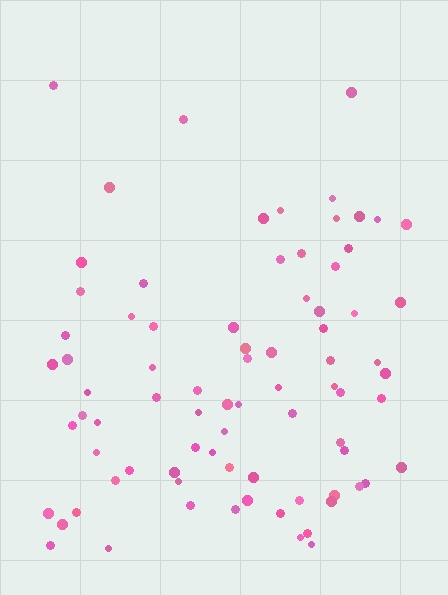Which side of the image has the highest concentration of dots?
The bottom.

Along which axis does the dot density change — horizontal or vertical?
Vertical.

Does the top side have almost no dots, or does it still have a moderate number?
Still a moderate number, just noticeably fewer than the bottom.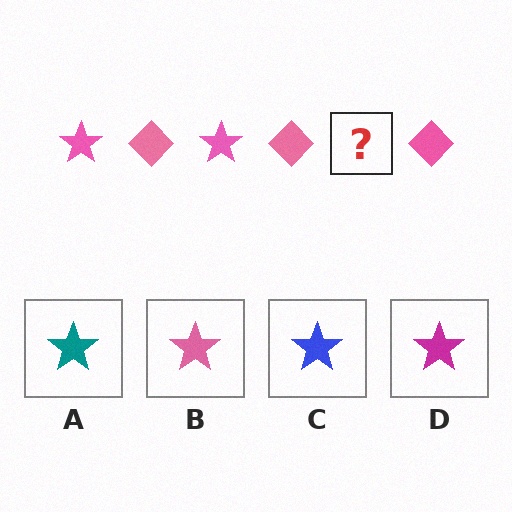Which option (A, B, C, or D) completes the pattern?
B.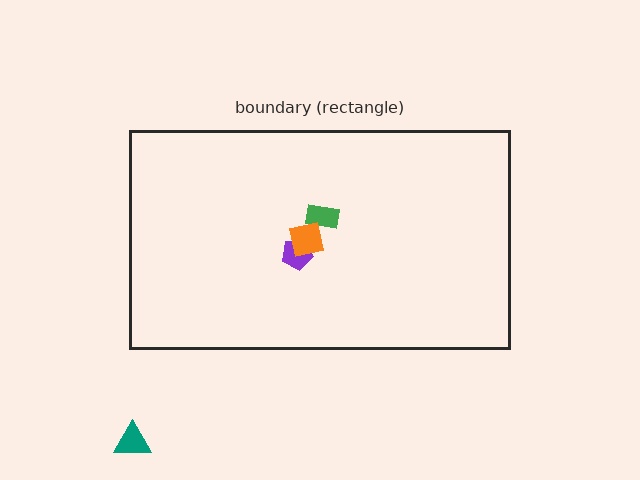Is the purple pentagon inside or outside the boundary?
Inside.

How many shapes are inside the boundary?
3 inside, 1 outside.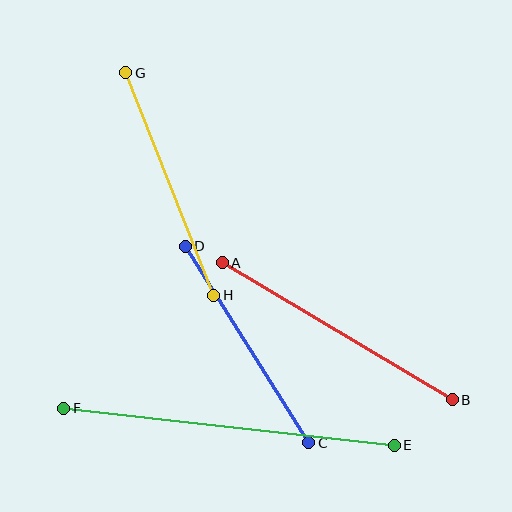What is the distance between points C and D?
The distance is approximately 232 pixels.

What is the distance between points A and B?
The distance is approximately 268 pixels.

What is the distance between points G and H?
The distance is approximately 239 pixels.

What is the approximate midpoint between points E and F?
The midpoint is at approximately (229, 427) pixels.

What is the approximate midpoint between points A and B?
The midpoint is at approximately (337, 331) pixels.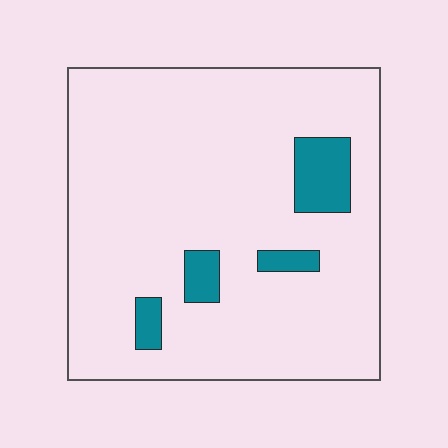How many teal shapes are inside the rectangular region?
4.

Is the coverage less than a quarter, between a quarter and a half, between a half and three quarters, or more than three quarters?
Less than a quarter.